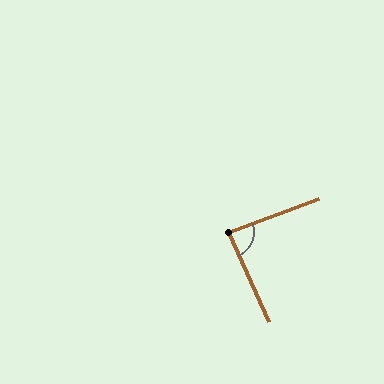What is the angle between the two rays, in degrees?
Approximately 86 degrees.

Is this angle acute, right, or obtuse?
It is approximately a right angle.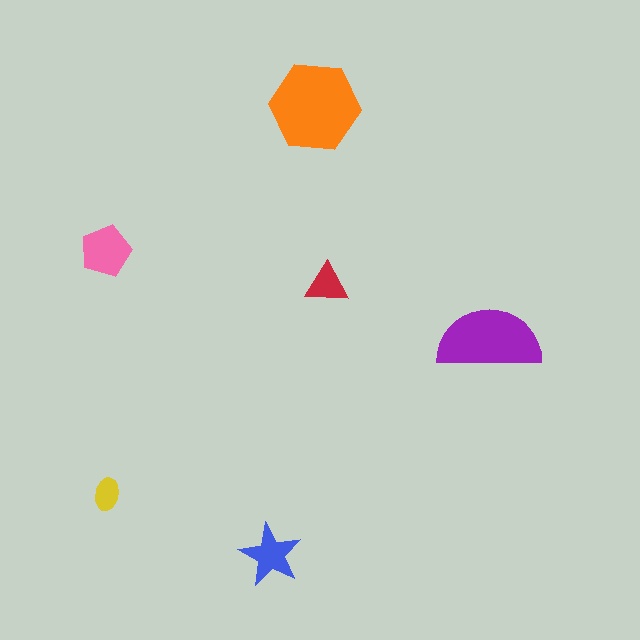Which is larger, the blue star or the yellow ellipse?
The blue star.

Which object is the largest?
The orange hexagon.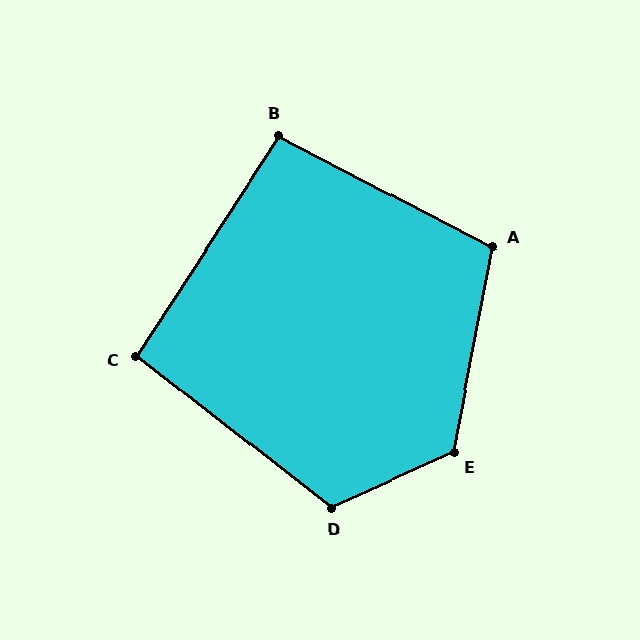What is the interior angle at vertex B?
Approximately 96 degrees (obtuse).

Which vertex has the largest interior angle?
E, at approximately 125 degrees.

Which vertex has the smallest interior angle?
C, at approximately 95 degrees.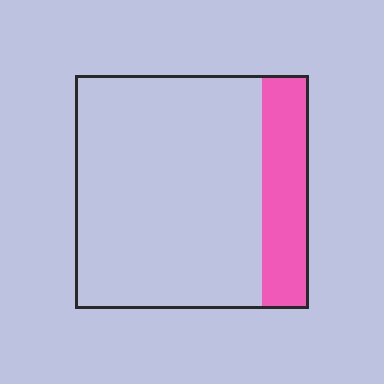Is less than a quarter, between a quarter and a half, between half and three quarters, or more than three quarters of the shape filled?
Less than a quarter.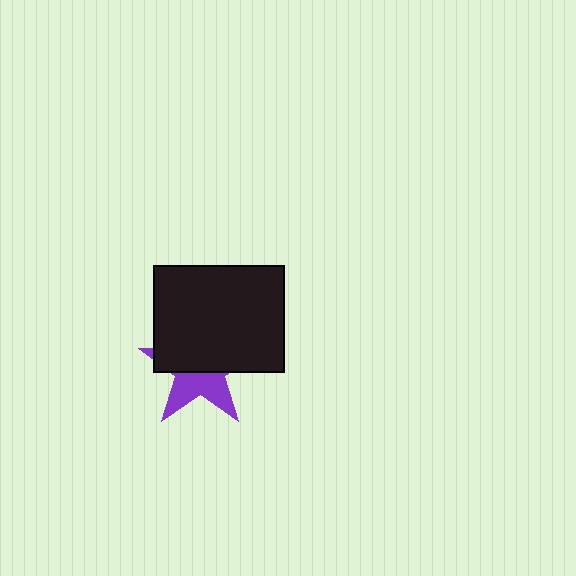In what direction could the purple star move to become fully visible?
The purple star could move down. That would shift it out from behind the black rectangle entirely.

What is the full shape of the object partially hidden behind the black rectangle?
The partially hidden object is a purple star.